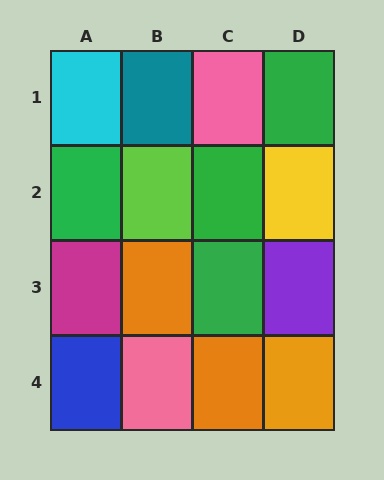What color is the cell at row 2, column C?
Green.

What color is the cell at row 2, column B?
Lime.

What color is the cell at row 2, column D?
Yellow.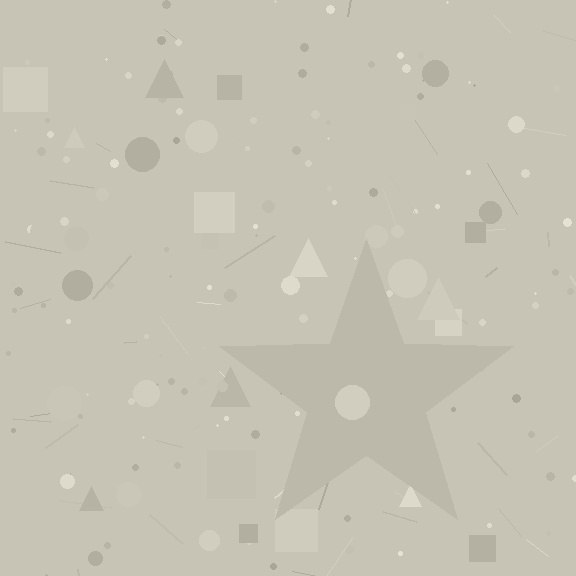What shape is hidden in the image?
A star is hidden in the image.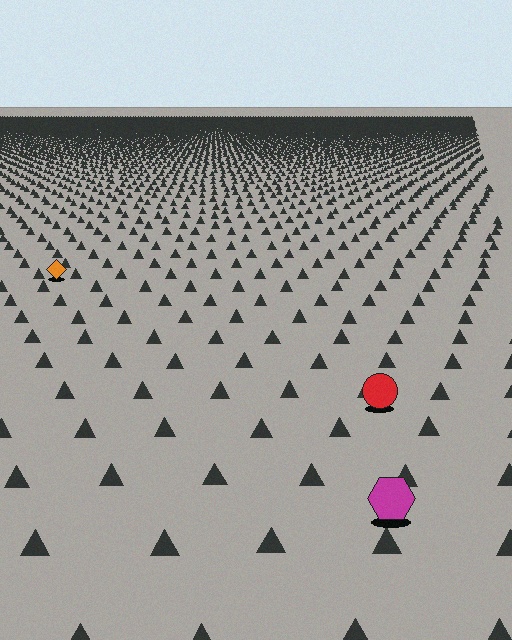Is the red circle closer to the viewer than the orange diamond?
Yes. The red circle is closer — you can tell from the texture gradient: the ground texture is coarser near it.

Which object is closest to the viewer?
The magenta hexagon is closest. The texture marks near it are larger and more spread out.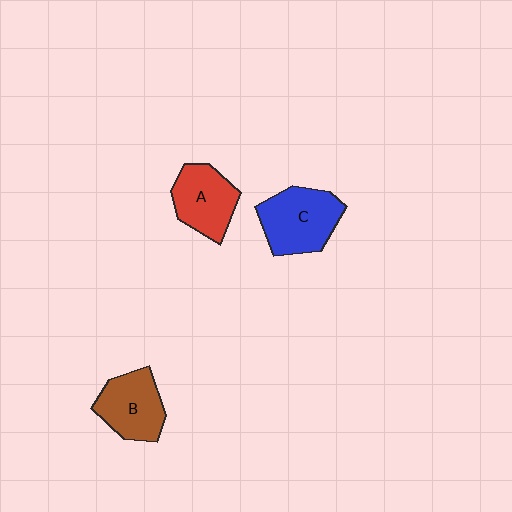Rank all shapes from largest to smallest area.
From largest to smallest: C (blue), B (brown), A (red).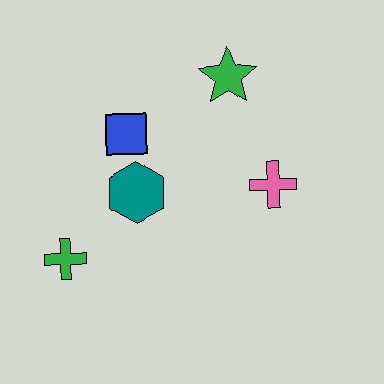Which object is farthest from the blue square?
The pink cross is farthest from the blue square.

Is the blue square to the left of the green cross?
No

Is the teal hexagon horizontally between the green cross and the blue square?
No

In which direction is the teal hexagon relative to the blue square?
The teal hexagon is below the blue square.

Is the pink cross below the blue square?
Yes